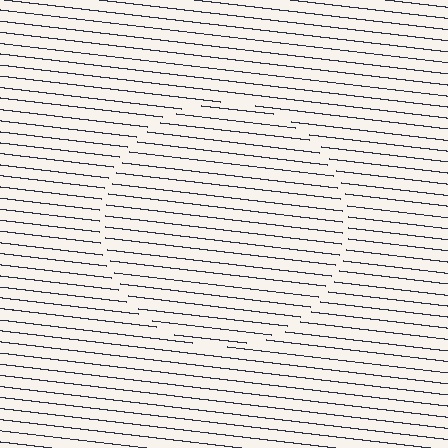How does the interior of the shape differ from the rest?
The interior of the shape contains the same grating, shifted by half a period — the contour is defined by the phase discontinuity where line-ends from the inner and outer gratings abut.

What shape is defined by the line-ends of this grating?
An illusory circle. The interior of the shape contains the same grating, shifted by half a period — the contour is defined by the phase discontinuity where line-ends from the inner and outer gratings abut.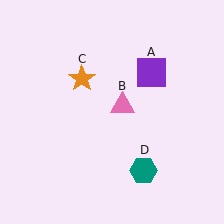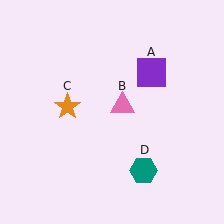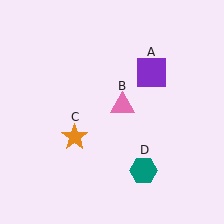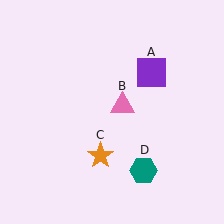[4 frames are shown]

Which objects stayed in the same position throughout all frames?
Purple square (object A) and pink triangle (object B) and teal hexagon (object D) remained stationary.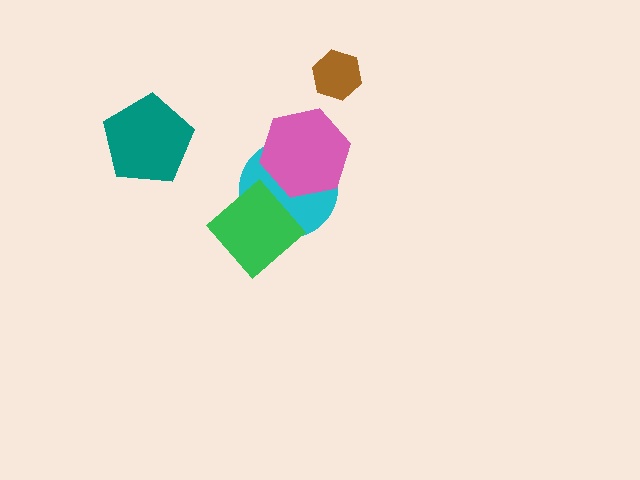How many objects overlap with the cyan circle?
2 objects overlap with the cyan circle.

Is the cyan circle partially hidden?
Yes, it is partially covered by another shape.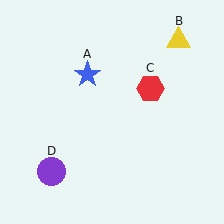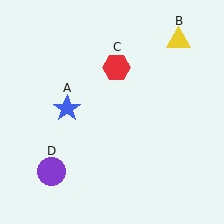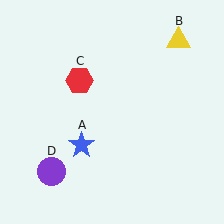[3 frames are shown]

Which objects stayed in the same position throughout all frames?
Yellow triangle (object B) and purple circle (object D) remained stationary.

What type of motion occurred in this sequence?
The blue star (object A), red hexagon (object C) rotated counterclockwise around the center of the scene.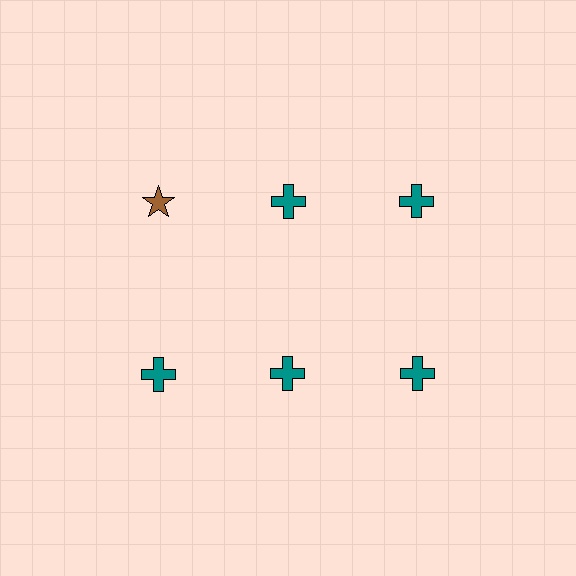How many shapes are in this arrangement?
There are 6 shapes arranged in a grid pattern.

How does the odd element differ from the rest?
It differs in both color (brown instead of teal) and shape (star instead of cross).